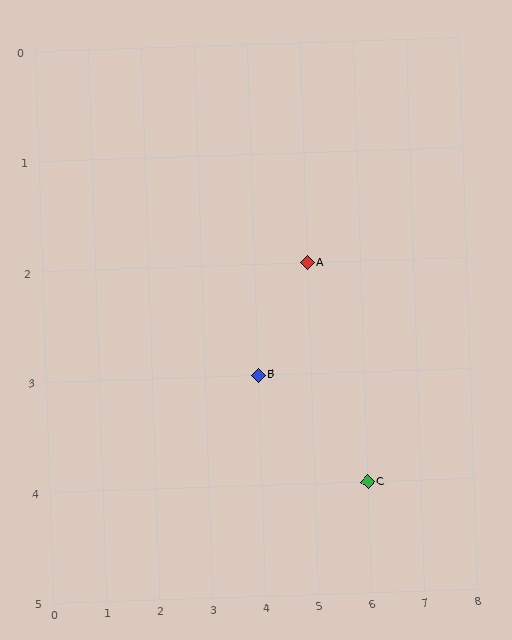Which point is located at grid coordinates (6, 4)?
Point C is at (6, 4).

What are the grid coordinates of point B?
Point B is at grid coordinates (4, 3).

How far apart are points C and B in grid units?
Points C and B are 2 columns and 1 row apart (about 2.2 grid units diagonally).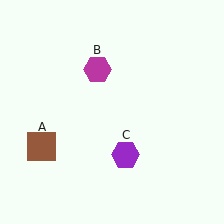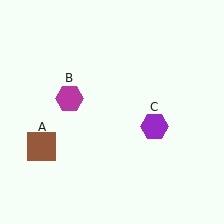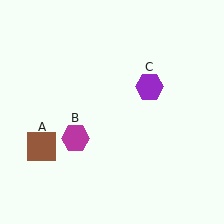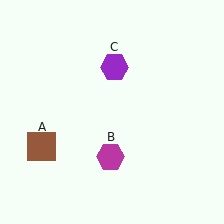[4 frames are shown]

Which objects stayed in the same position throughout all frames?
Brown square (object A) remained stationary.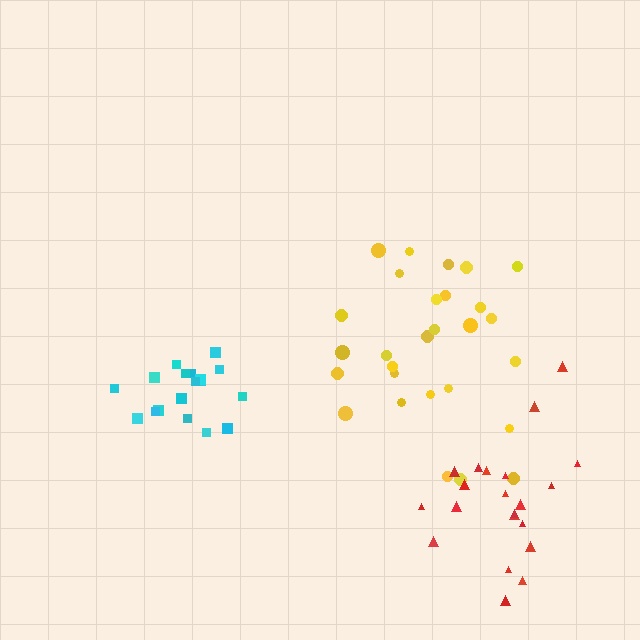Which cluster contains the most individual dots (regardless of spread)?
Yellow (28).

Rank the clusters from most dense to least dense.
cyan, red, yellow.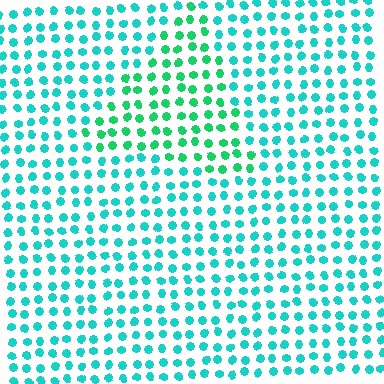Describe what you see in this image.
The image is filled with small cyan elements in a uniform arrangement. A triangle-shaped region is visible where the elements are tinted to a slightly different hue, forming a subtle color boundary.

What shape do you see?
I see a triangle.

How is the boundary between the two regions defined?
The boundary is defined purely by a slight shift in hue (about 30 degrees). Spacing, size, and orientation are identical on both sides.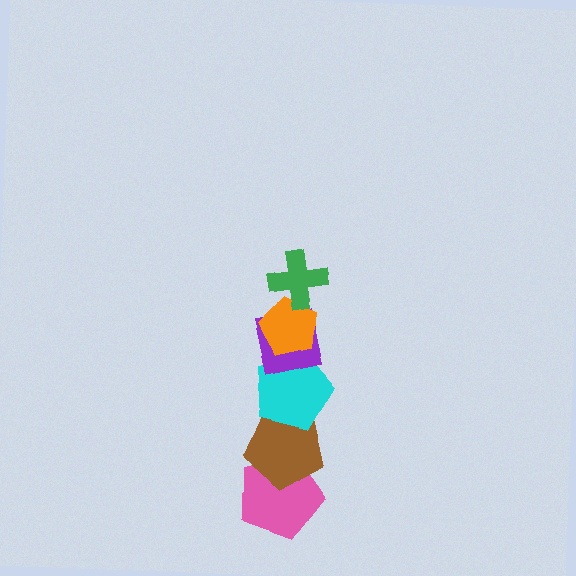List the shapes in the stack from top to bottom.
From top to bottom: the green cross, the orange pentagon, the purple square, the cyan pentagon, the brown pentagon, the pink pentagon.